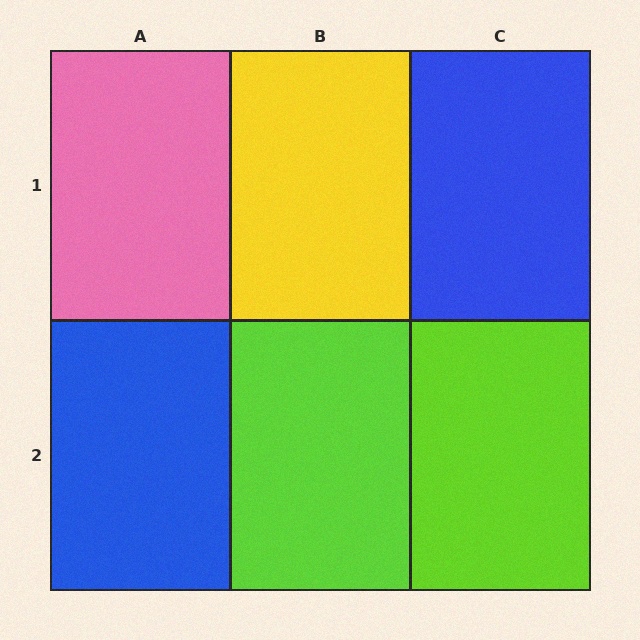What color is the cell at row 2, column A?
Blue.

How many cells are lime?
2 cells are lime.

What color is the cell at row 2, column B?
Lime.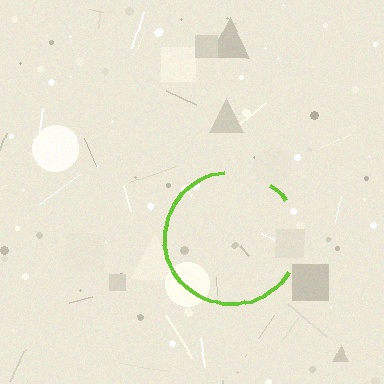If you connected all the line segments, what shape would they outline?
They would outline a circle.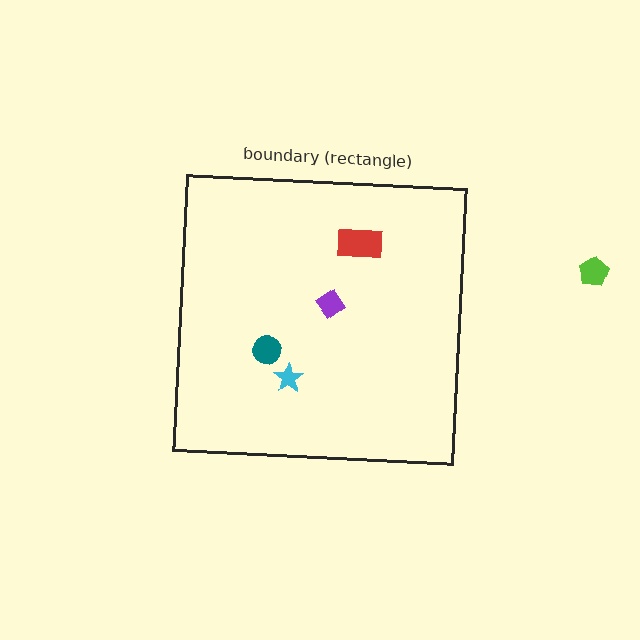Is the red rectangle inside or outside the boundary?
Inside.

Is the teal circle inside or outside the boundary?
Inside.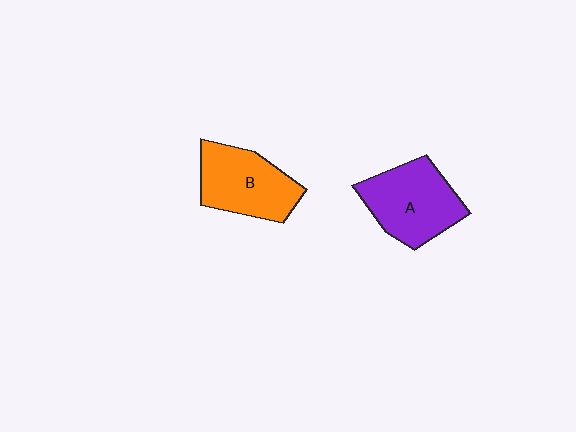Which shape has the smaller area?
Shape B (orange).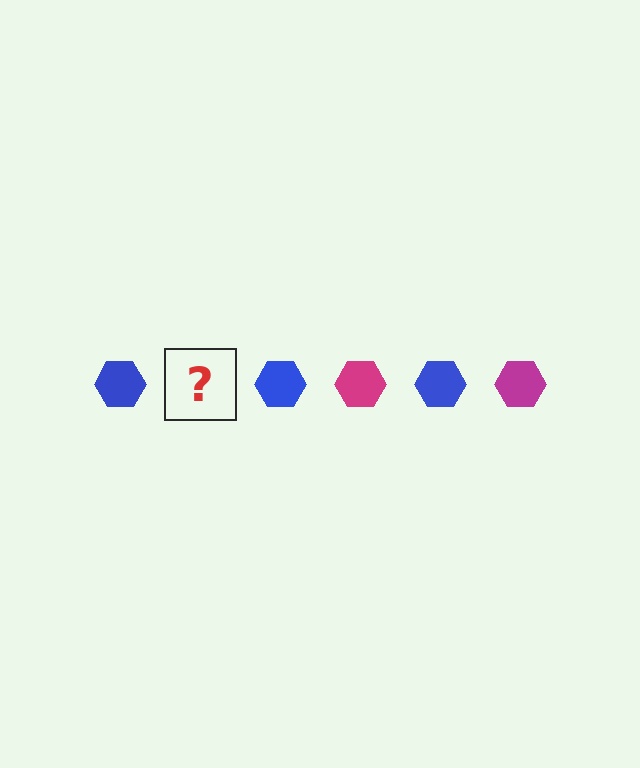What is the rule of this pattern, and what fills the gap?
The rule is that the pattern cycles through blue, magenta hexagons. The gap should be filled with a magenta hexagon.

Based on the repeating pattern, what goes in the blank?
The blank should be a magenta hexagon.